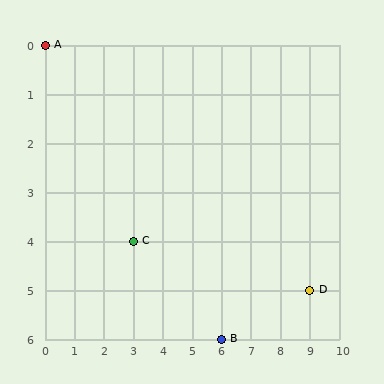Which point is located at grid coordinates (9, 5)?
Point D is at (9, 5).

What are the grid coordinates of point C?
Point C is at grid coordinates (3, 4).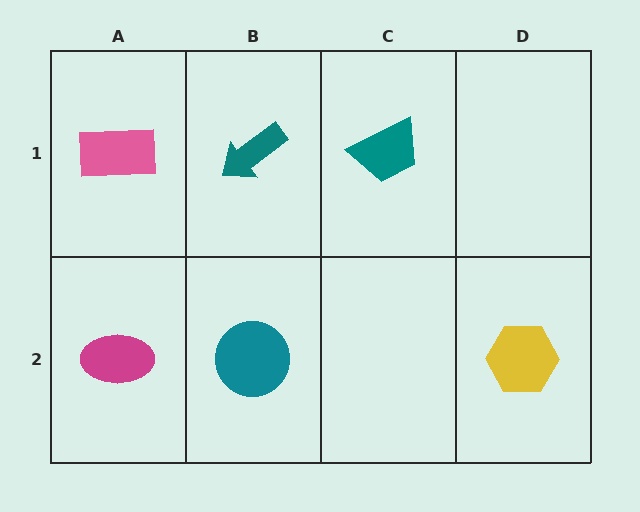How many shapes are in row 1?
3 shapes.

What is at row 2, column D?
A yellow hexagon.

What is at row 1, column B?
A teal arrow.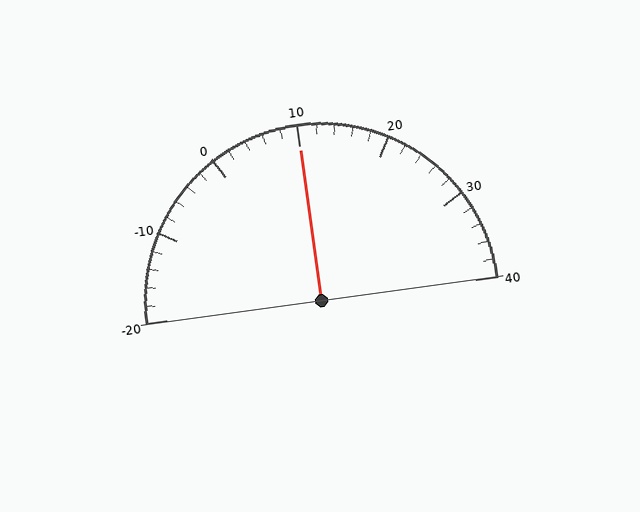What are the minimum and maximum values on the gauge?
The gauge ranges from -20 to 40.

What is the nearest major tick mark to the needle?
The nearest major tick mark is 10.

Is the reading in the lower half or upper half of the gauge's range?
The reading is in the upper half of the range (-20 to 40).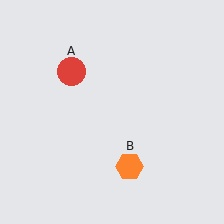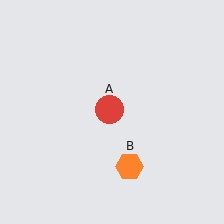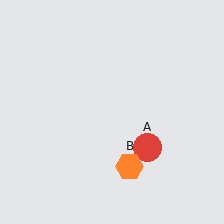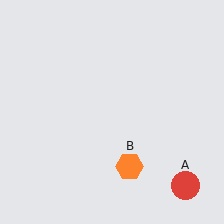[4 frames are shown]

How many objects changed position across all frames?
1 object changed position: red circle (object A).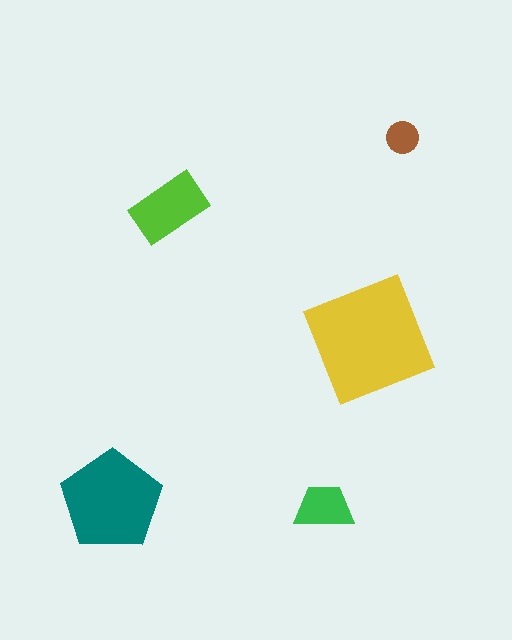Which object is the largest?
The yellow square.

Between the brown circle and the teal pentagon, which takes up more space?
The teal pentagon.